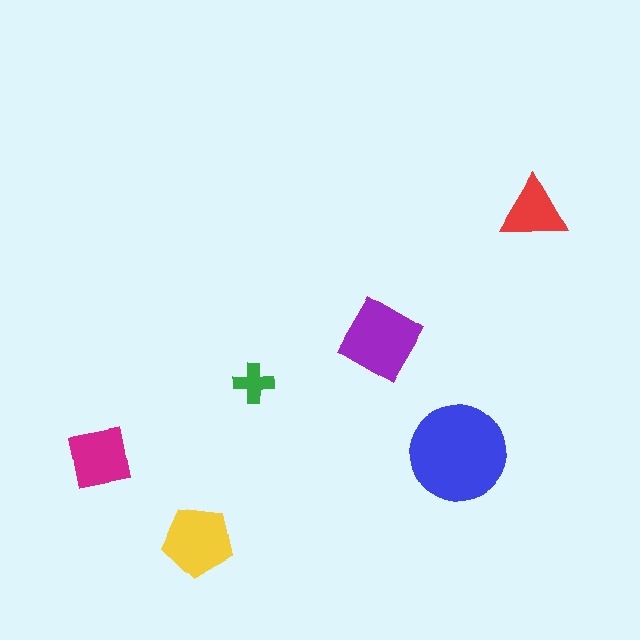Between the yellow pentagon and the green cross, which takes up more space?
The yellow pentagon.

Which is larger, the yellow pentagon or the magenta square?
The yellow pentagon.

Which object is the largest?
The blue circle.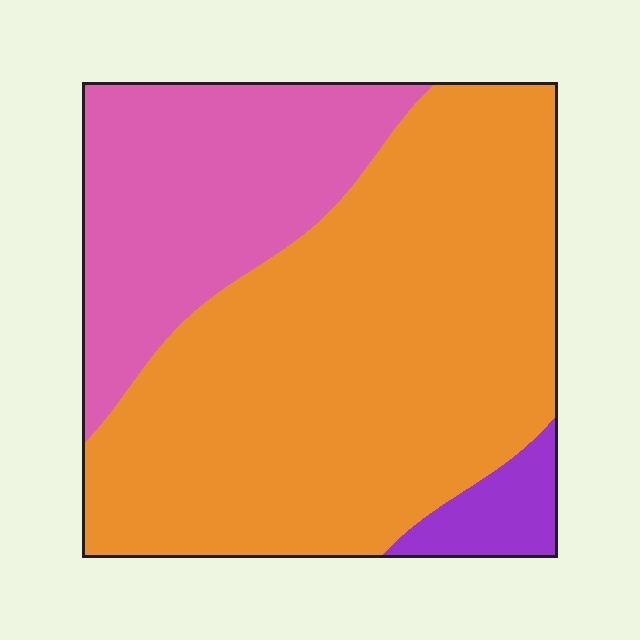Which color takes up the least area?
Purple, at roughly 5%.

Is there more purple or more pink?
Pink.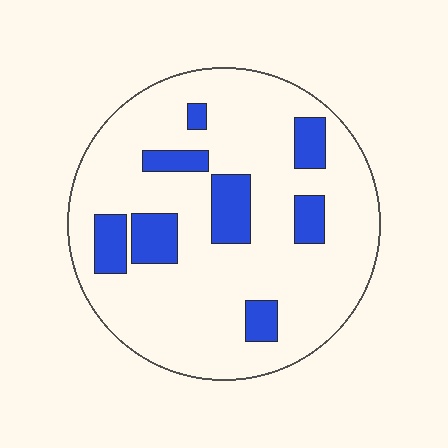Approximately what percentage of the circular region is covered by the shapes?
Approximately 20%.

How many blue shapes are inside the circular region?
8.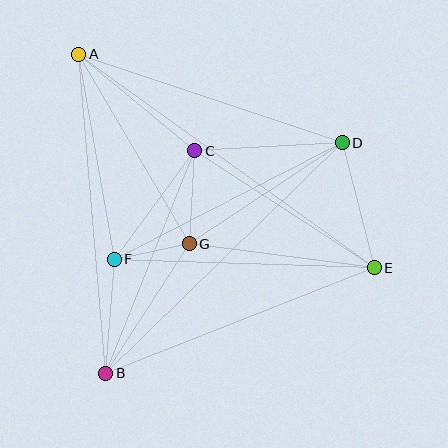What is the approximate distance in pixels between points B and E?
The distance between B and E is approximately 288 pixels.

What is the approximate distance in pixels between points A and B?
The distance between A and B is approximately 320 pixels.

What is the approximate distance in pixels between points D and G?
The distance between D and G is approximately 183 pixels.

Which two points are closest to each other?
Points F and G are closest to each other.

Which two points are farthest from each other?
Points A and E are farthest from each other.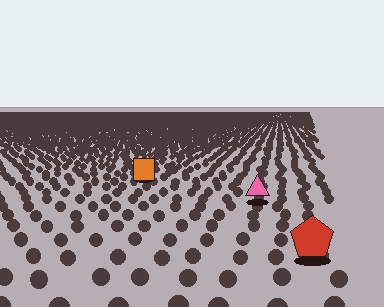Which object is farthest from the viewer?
The orange square is farthest from the viewer. It appears smaller and the ground texture around it is denser.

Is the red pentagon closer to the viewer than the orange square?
Yes. The red pentagon is closer — you can tell from the texture gradient: the ground texture is coarser near it.